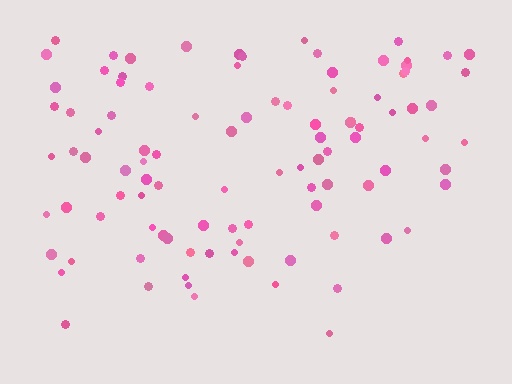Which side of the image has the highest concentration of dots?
The top.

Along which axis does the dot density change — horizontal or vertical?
Vertical.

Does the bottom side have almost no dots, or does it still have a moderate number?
Still a moderate number, just noticeably fewer than the top.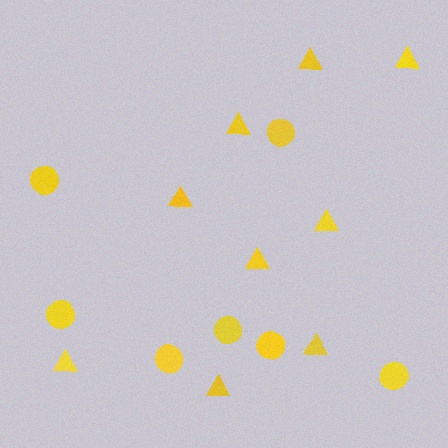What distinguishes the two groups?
There are 2 groups: one group of circles (7) and one group of triangles (9).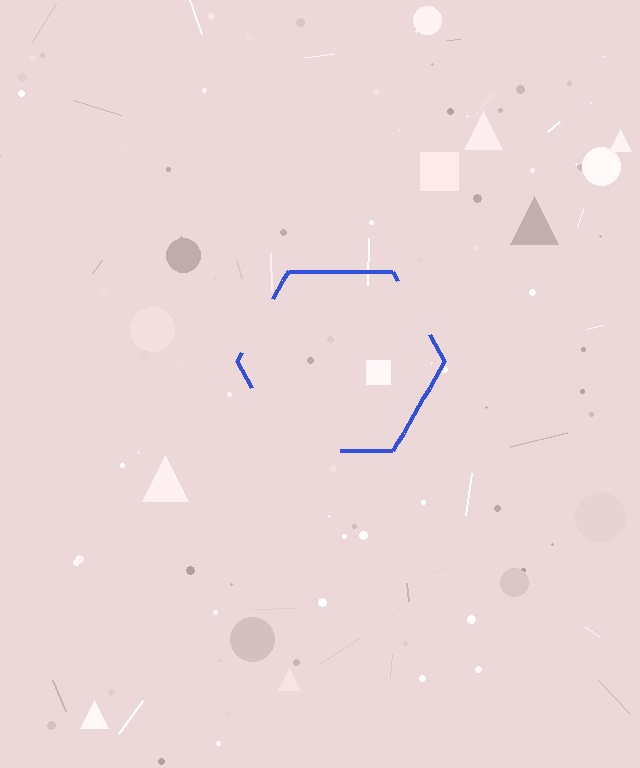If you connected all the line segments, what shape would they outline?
They would outline a hexagon.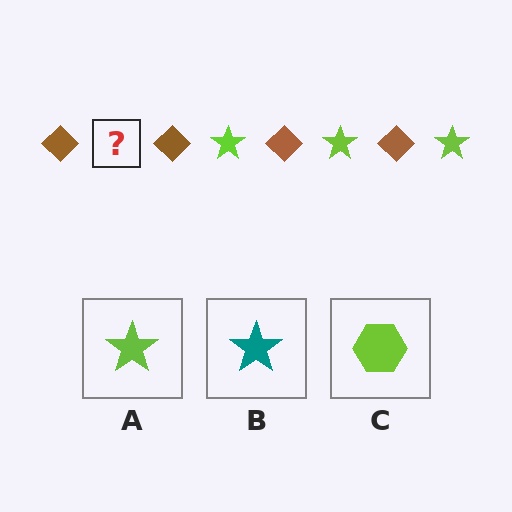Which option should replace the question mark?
Option A.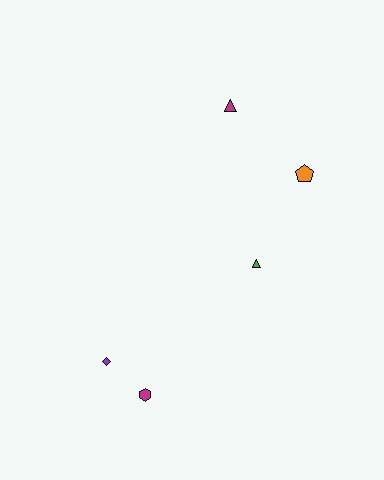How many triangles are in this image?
There are 2 triangles.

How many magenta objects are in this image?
There are 2 magenta objects.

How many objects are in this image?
There are 5 objects.